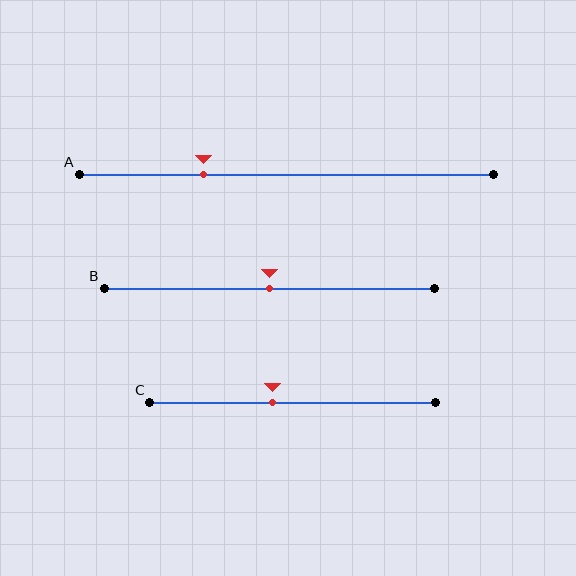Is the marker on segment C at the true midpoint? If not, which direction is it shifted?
No, the marker on segment C is shifted to the left by about 7% of the segment length.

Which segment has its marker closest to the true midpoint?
Segment B has its marker closest to the true midpoint.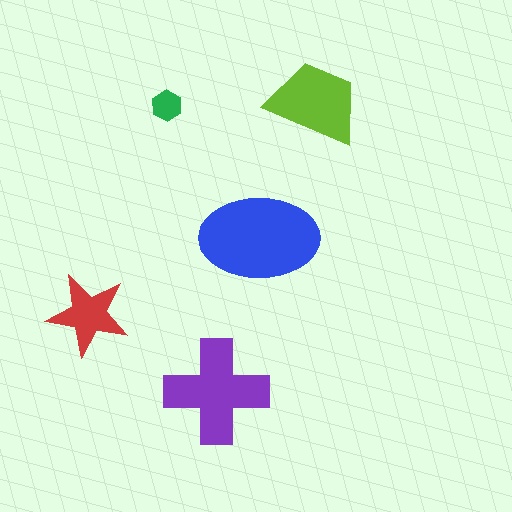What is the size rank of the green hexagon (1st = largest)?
5th.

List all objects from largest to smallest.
The blue ellipse, the purple cross, the lime trapezoid, the red star, the green hexagon.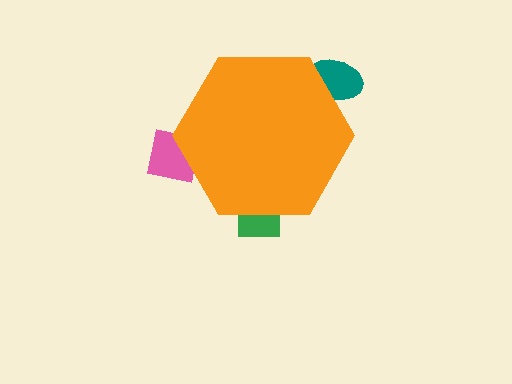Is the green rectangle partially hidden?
Yes, the green rectangle is partially hidden behind the orange hexagon.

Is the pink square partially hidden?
Yes, the pink square is partially hidden behind the orange hexagon.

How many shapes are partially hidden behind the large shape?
3 shapes are partially hidden.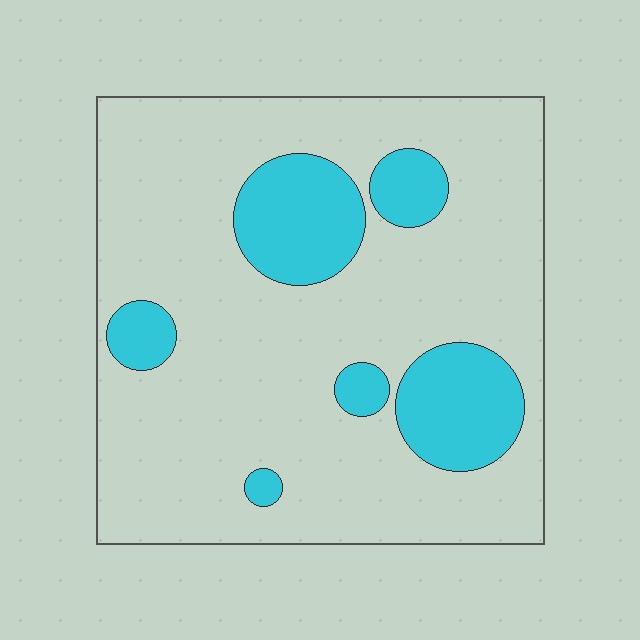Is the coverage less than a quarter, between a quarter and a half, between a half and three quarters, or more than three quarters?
Less than a quarter.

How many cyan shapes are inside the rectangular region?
6.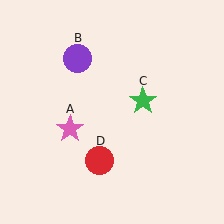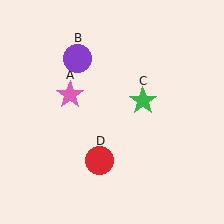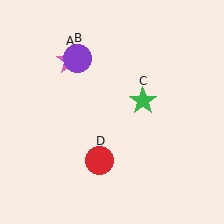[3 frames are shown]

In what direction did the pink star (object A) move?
The pink star (object A) moved up.